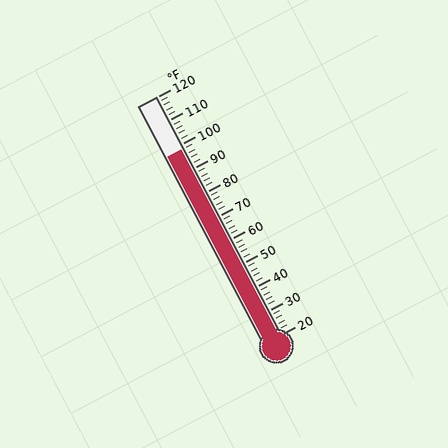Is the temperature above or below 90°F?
The temperature is above 90°F.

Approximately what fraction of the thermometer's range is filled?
The thermometer is filled to approximately 80% of its range.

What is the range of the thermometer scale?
The thermometer scale ranges from 20°F to 120°F.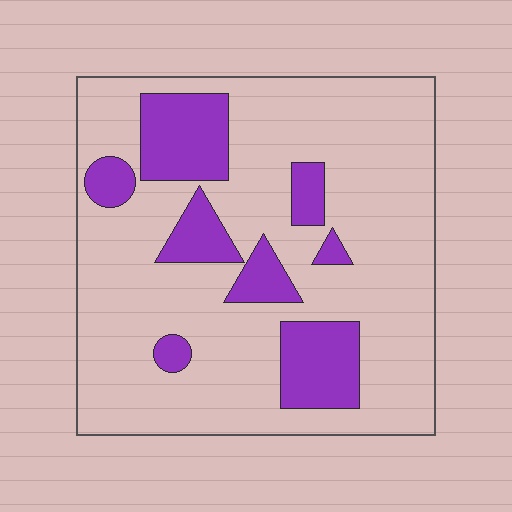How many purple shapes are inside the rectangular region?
8.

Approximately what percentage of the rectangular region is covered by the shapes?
Approximately 20%.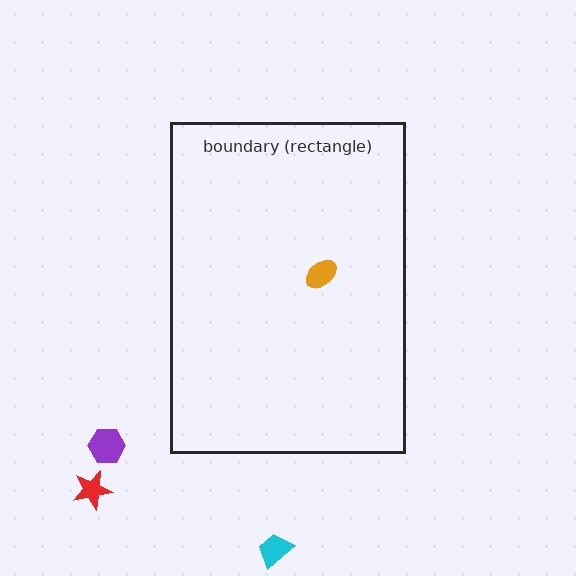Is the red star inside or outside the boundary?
Outside.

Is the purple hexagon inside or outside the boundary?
Outside.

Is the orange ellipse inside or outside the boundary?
Inside.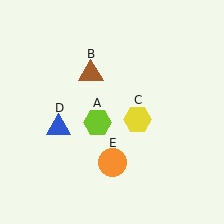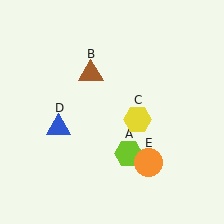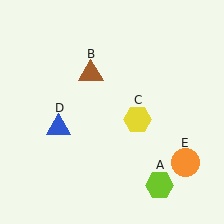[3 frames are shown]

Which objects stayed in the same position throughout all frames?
Brown triangle (object B) and yellow hexagon (object C) and blue triangle (object D) remained stationary.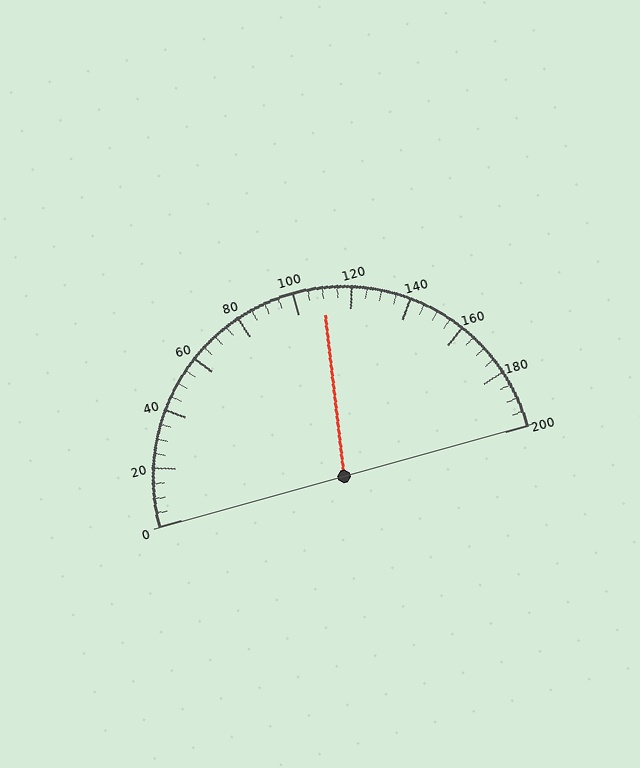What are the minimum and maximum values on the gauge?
The gauge ranges from 0 to 200.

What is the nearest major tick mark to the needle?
The nearest major tick mark is 120.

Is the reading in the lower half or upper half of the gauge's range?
The reading is in the upper half of the range (0 to 200).